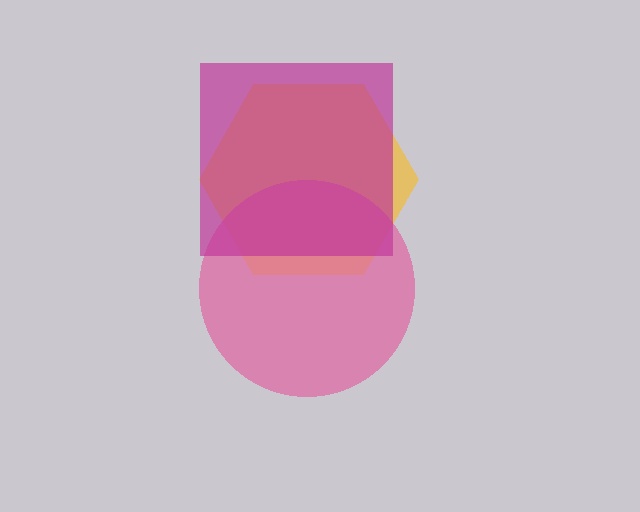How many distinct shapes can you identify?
There are 3 distinct shapes: a yellow hexagon, a pink circle, a magenta square.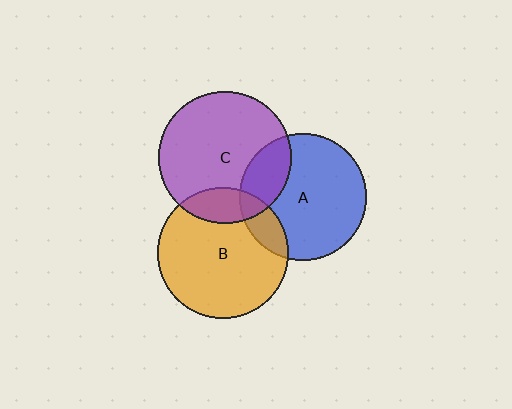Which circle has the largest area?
Circle C (purple).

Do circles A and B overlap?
Yes.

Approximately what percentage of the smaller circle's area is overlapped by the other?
Approximately 15%.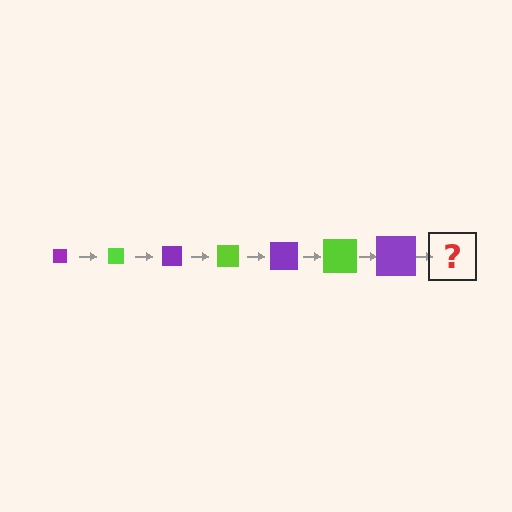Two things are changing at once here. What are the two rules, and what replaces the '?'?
The two rules are that the square grows larger each step and the color cycles through purple and lime. The '?' should be a lime square, larger than the previous one.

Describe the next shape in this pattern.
It should be a lime square, larger than the previous one.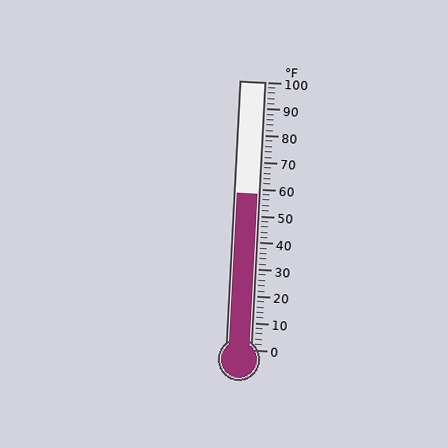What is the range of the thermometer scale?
The thermometer scale ranges from 0°F to 100°F.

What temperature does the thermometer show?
The thermometer shows approximately 58°F.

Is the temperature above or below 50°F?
The temperature is above 50°F.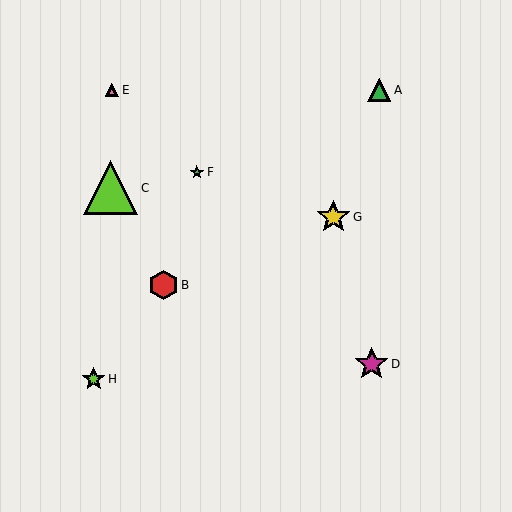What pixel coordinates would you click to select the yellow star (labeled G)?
Click at (333, 217) to select the yellow star G.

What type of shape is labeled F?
Shape F is a green star.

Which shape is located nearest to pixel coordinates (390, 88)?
The green triangle (labeled A) at (379, 90) is nearest to that location.